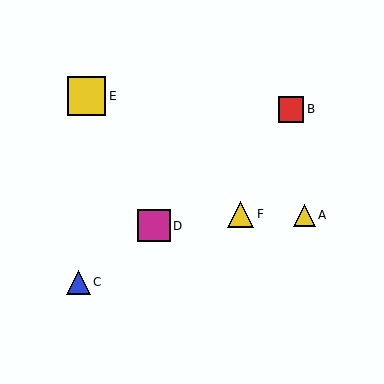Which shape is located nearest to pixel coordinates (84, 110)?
The yellow square (labeled E) at (86, 96) is nearest to that location.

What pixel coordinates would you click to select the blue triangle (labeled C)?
Click at (78, 282) to select the blue triangle C.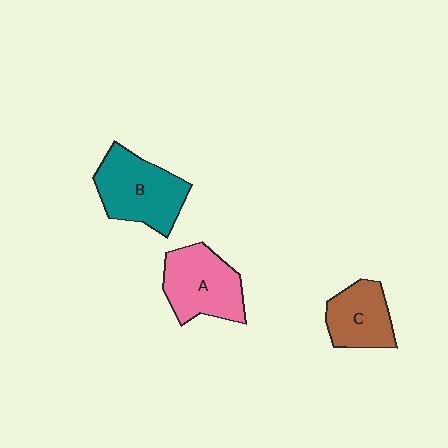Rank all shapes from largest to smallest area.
From largest to smallest: B (teal), A (pink), C (brown).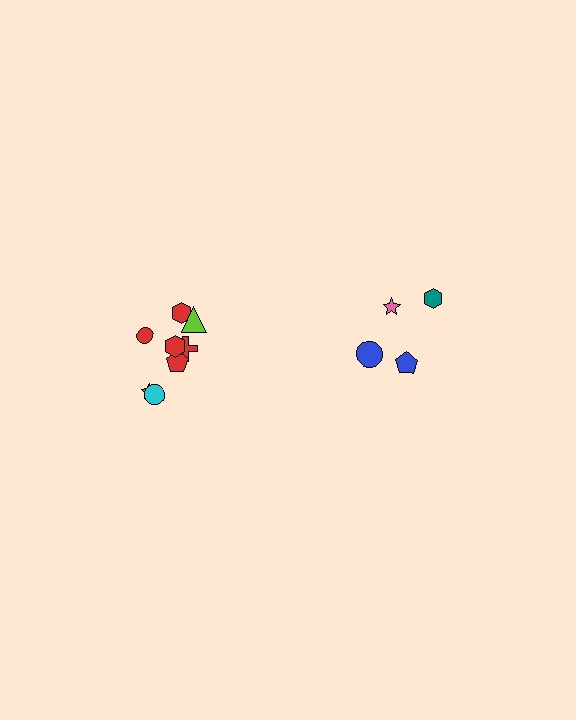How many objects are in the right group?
There are 4 objects.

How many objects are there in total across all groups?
There are 12 objects.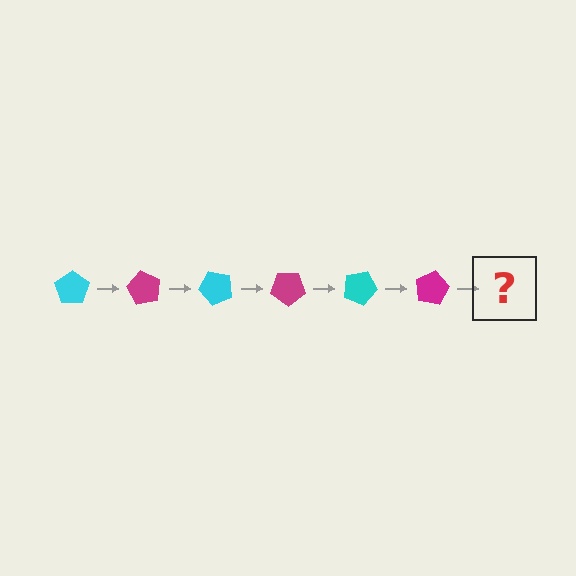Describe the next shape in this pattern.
It should be a cyan pentagon, rotated 360 degrees from the start.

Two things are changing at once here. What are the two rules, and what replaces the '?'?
The two rules are that it rotates 60 degrees each step and the color cycles through cyan and magenta. The '?' should be a cyan pentagon, rotated 360 degrees from the start.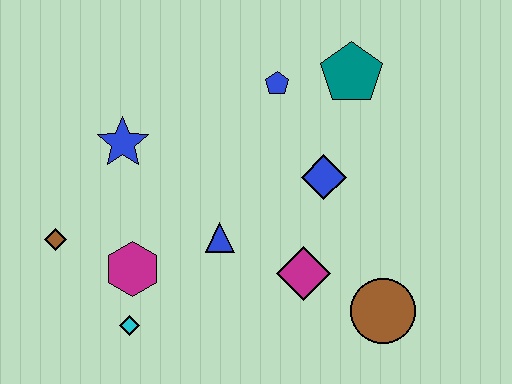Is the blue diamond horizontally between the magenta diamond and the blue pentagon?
No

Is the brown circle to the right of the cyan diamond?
Yes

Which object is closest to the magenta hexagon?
The cyan diamond is closest to the magenta hexagon.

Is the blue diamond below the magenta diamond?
No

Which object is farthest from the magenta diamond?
The brown diamond is farthest from the magenta diamond.